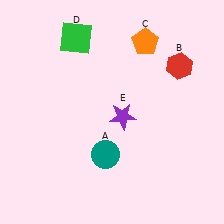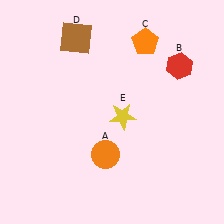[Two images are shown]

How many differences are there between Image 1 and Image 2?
There are 3 differences between the two images.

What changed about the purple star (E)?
In Image 1, E is purple. In Image 2, it changed to yellow.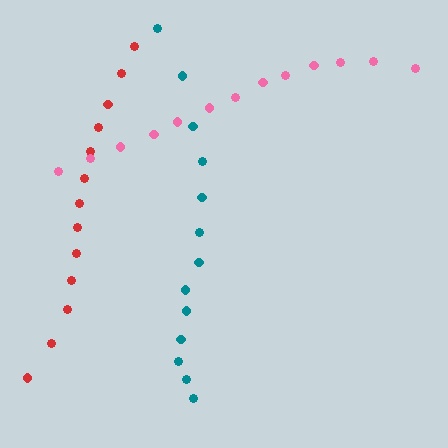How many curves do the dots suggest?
There are 3 distinct paths.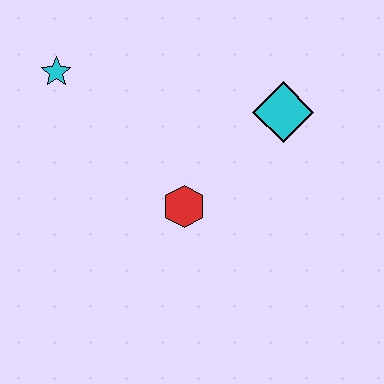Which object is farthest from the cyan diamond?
The cyan star is farthest from the cyan diamond.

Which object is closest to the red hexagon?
The cyan diamond is closest to the red hexagon.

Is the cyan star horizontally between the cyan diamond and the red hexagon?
No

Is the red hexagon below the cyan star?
Yes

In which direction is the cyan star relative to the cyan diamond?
The cyan star is to the left of the cyan diamond.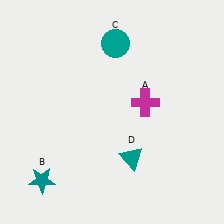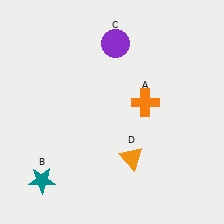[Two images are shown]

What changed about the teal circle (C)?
In Image 1, C is teal. In Image 2, it changed to purple.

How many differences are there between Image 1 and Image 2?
There are 3 differences between the two images.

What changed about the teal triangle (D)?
In Image 1, D is teal. In Image 2, it changed to orange.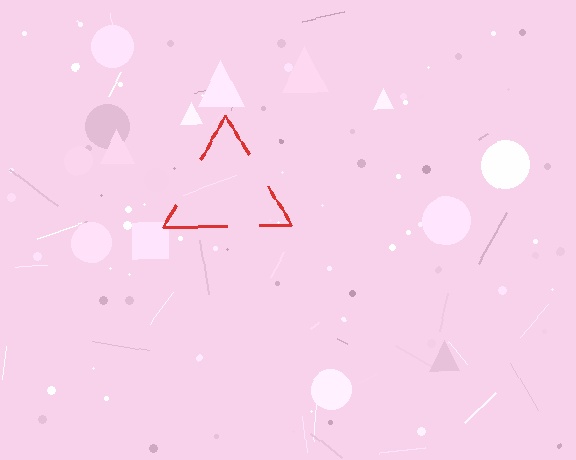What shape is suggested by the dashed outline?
The dashed outline suggests a triangle.